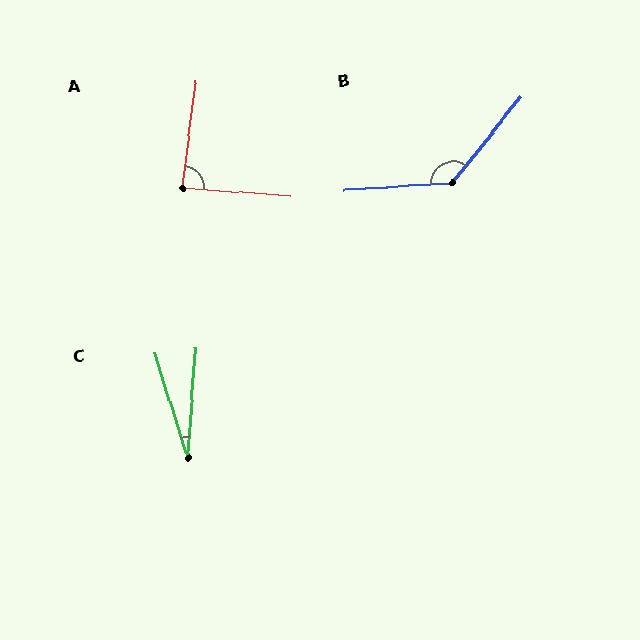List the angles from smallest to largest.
C (22°), A (87°), B (132°).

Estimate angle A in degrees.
Approximately 87 degrees.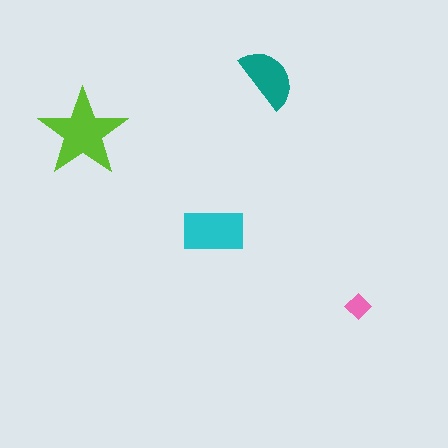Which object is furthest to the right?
The pink diamond is rightmost.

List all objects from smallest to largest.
The pink diamond, the teal semicircle, the cyan rectangle, the lime star.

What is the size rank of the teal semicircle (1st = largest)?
3rd.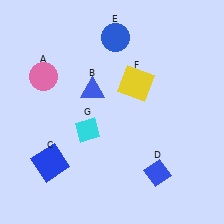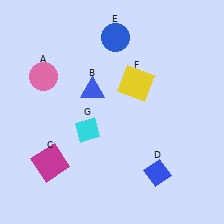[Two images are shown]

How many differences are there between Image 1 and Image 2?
There is 1 difference between the two images.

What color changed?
The square (C) changed from blue in Image 1 to magenta in Image 2.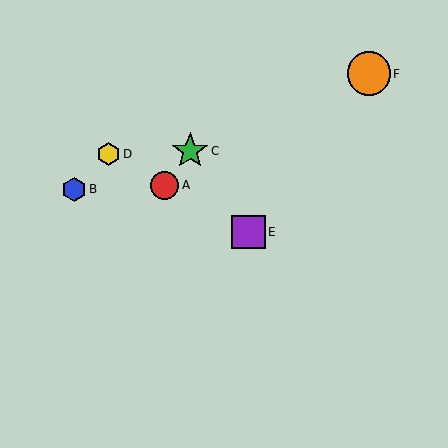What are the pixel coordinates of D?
Object D is at (109, 154).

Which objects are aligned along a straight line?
Objects A, D, E are aligned along a straight line.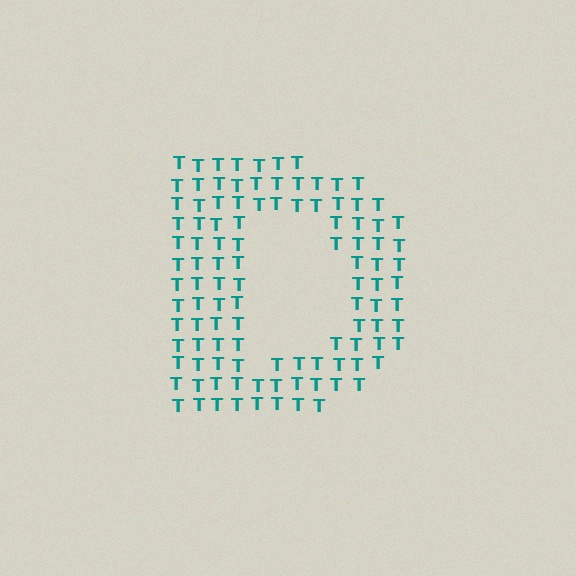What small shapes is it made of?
It is made of small letter T's.